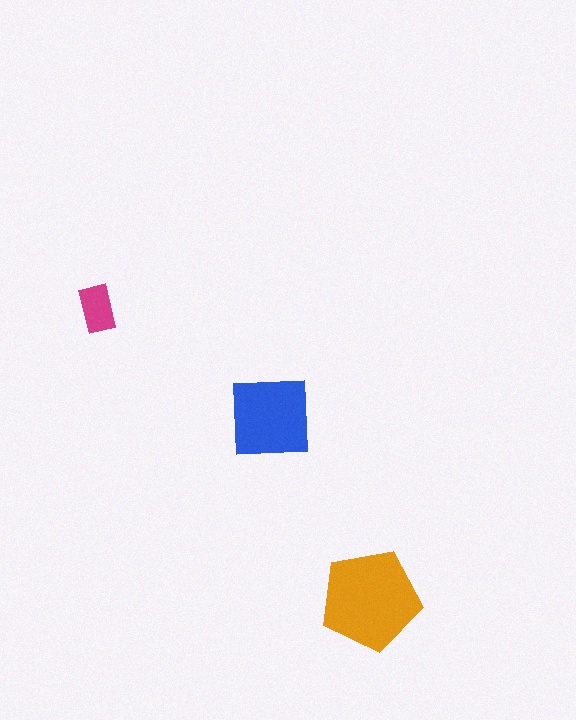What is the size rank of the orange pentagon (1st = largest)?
1st.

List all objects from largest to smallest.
The orange pentagon, the blue square, the magenta rectangle.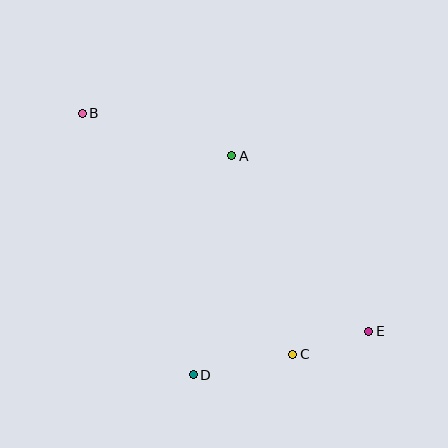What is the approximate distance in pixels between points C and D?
The distance between C and D is approximately 102 pixels.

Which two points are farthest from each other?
Points B and E are farthest from each other.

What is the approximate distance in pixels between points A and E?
The distance between A and E is approximately 223 pixels.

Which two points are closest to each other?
Points C and E are closest to each other.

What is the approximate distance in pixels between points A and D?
The distance between A and D is approximately 222 pixels.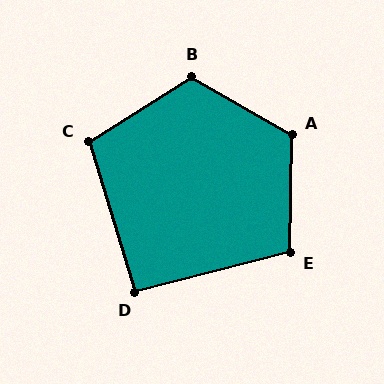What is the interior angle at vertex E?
Approximately 105 degrees (obtuse).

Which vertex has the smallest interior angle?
D, at approximately 93 degrees.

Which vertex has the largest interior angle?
A, at approximately 119 degrees.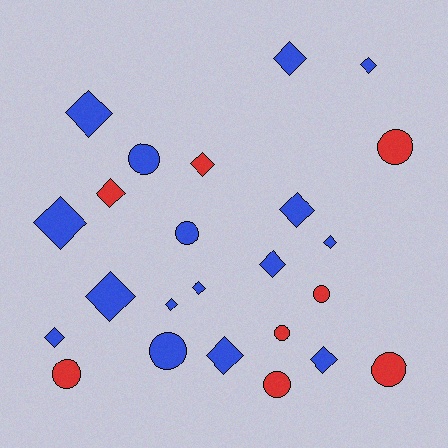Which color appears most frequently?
Blue, with 16 objects.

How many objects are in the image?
There are 24 objects.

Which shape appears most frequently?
Diamond, with 15 objects.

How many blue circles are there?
There are 3 blue circles.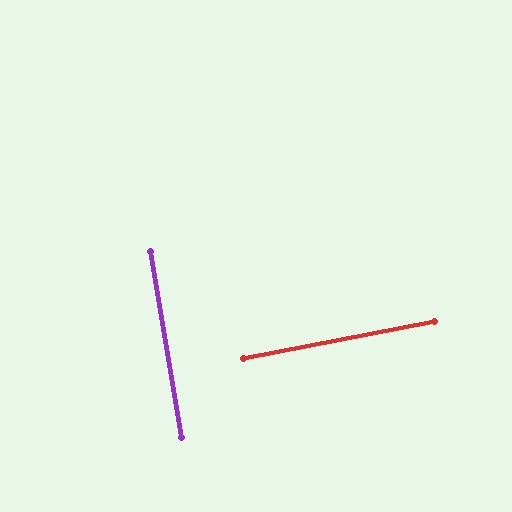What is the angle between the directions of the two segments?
Approximately 88 degrees.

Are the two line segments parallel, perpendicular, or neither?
Perpendicular — they meet at approximately 88°.